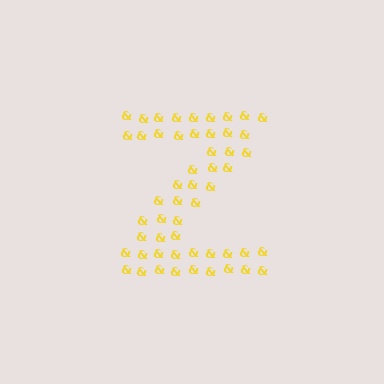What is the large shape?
The large shape is the letter Z.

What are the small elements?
The small elements are ampersands.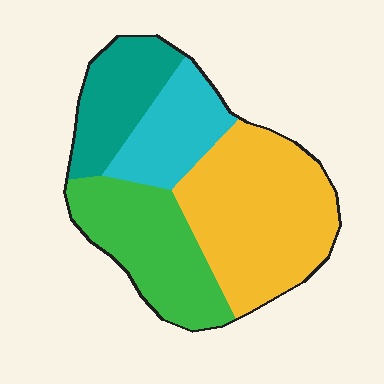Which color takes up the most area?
Yellow, at roughly 40%.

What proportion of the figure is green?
Green covers 26% of the figure.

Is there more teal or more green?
Green.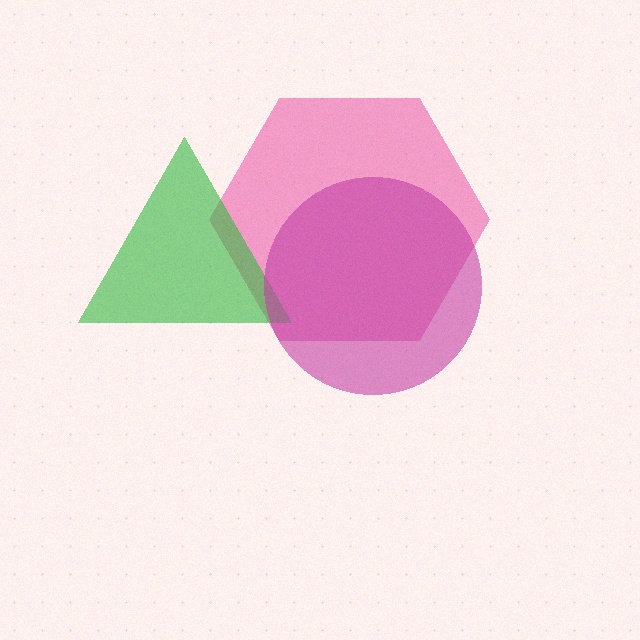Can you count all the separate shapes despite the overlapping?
Yes, there are 3 separate shapes.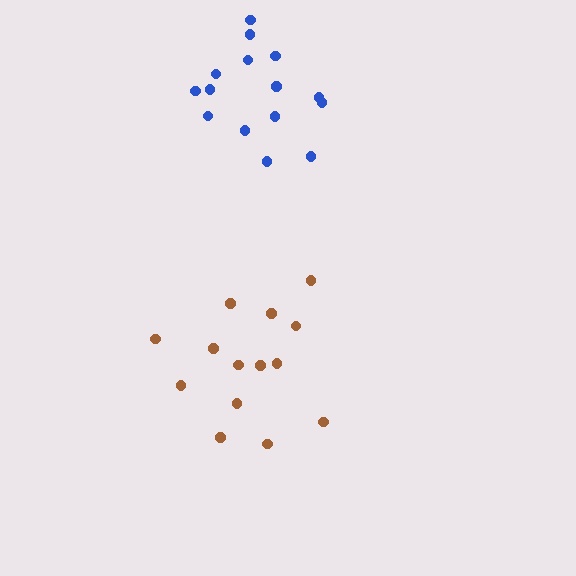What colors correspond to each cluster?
The clusters are colored: brown, blue.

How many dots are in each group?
Group 1: 14 dots, Group 2: 15 dots (29 total).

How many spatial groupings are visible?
There are 2 spatial groupings.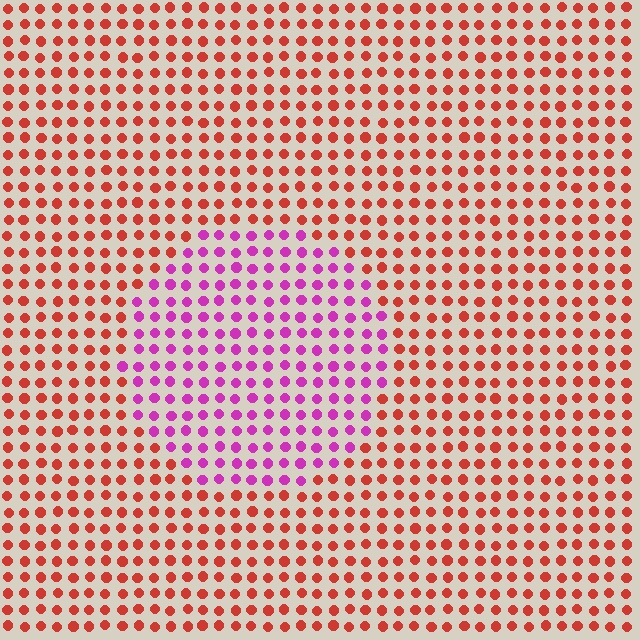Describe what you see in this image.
The image is filled with small red elements in a uniform arrangement. A circle-shaped region is visible where the elements are tinted to a slightly different hue, forming a subtle color boundary.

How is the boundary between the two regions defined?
The boundary is defined purely by a slight shift in hue (about 55 degrees). Spacing, size, and orientation are identical on both sides.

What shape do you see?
I see a circle.